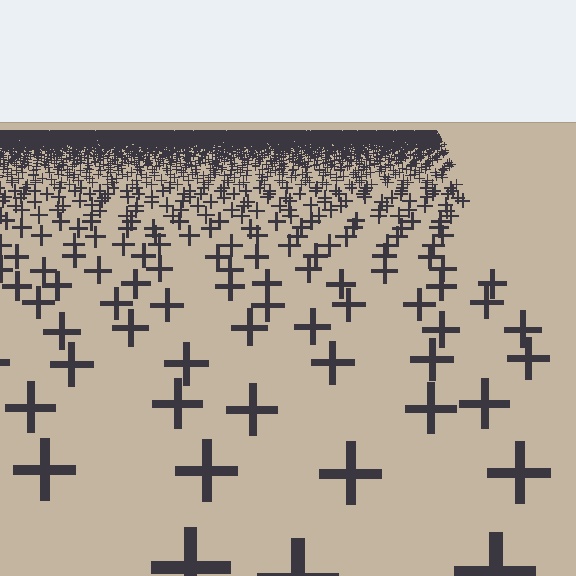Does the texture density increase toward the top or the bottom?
Density increases toward the top.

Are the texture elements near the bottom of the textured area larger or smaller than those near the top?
Larger. Near the bottom, elements are closer to the viewer and appear at a bigger on-screen size.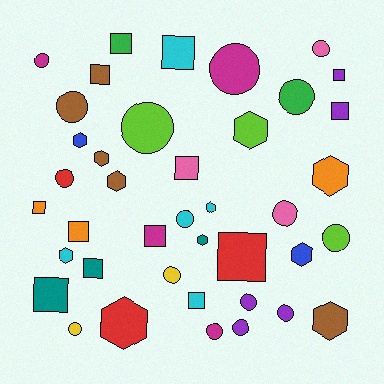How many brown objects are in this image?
There are 5 brown objects.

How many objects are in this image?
There are 40 objects.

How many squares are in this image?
There are 13 squares.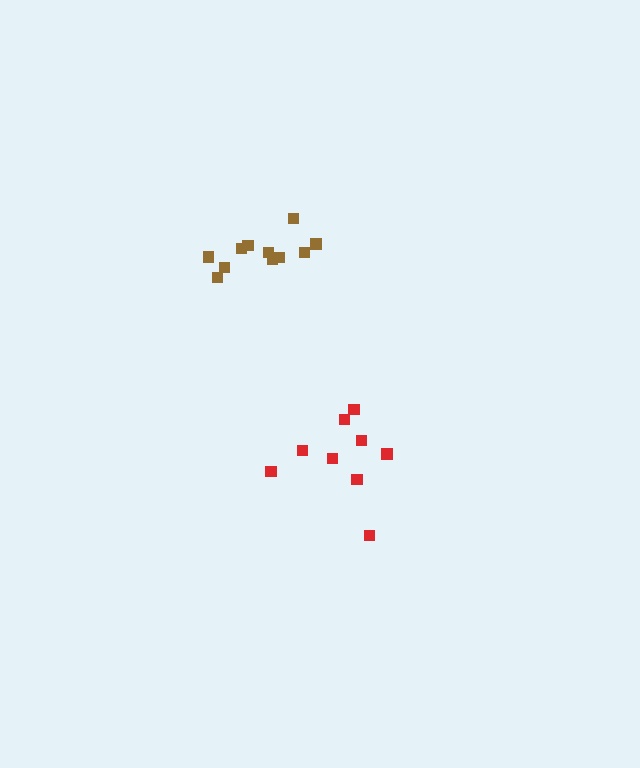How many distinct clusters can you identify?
There are 2 distinct clusters.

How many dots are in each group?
Group 1: 9 dots, Group 2: 11 dots (20 total).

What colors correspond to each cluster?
The clusters are colored: red, brown.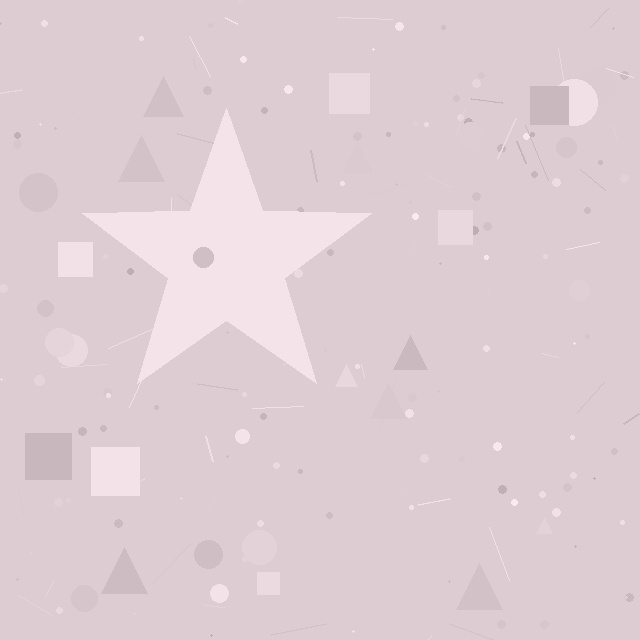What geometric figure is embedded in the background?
A star is embedded in the background.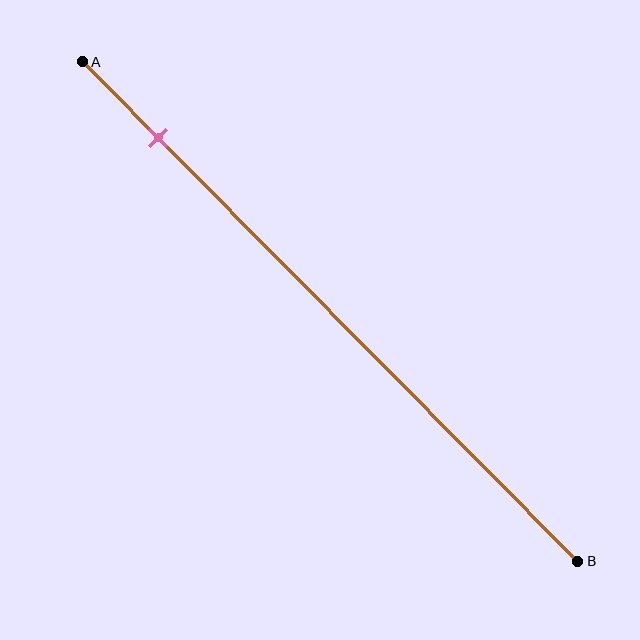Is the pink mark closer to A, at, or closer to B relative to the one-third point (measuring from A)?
The pink mark is closer to point A than the one-third point of segment AB.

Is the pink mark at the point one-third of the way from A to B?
No, the mark is at about 15% from A, not at the 33% one-third point.